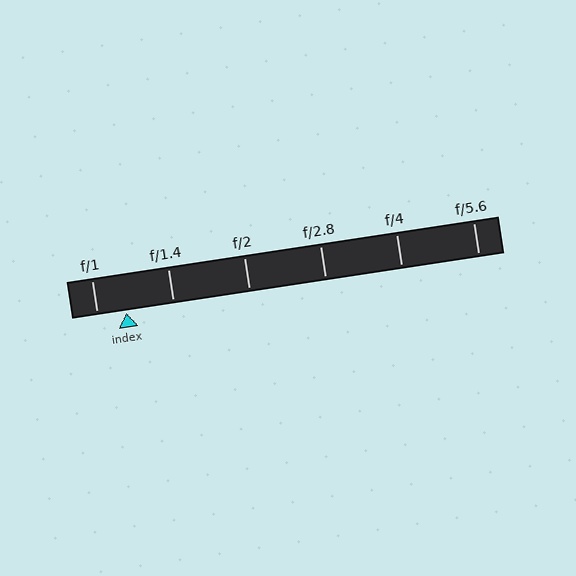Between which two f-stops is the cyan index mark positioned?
The index mark is between f/1 and f/1.4.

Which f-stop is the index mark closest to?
The index mark is closest to f/1.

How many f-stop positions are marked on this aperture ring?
There are 6 f-stop positions marked.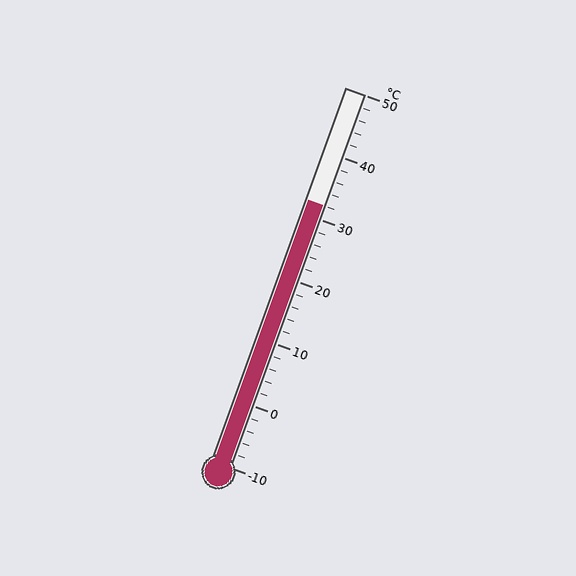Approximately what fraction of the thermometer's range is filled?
The thermometer is filled to approximately 70% of its range.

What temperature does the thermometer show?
The thermometer shows approximately 32°C.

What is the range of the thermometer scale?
The thermometer scale ranges from -10°C to 50°C.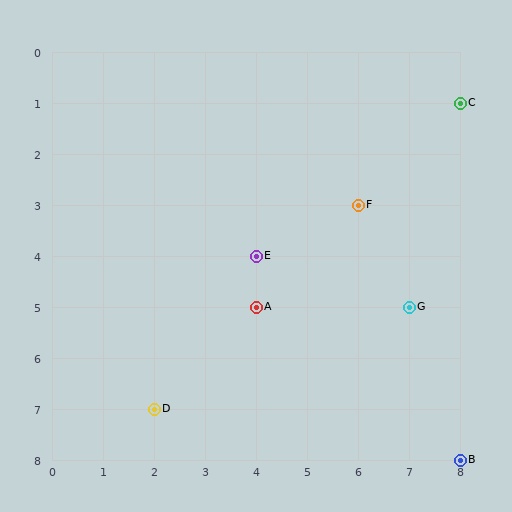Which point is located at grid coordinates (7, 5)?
Point G is at (7, 5).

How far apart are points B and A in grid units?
Points B and A are 4 columns and 3 rows apart (about 5.0 grid units diagonally).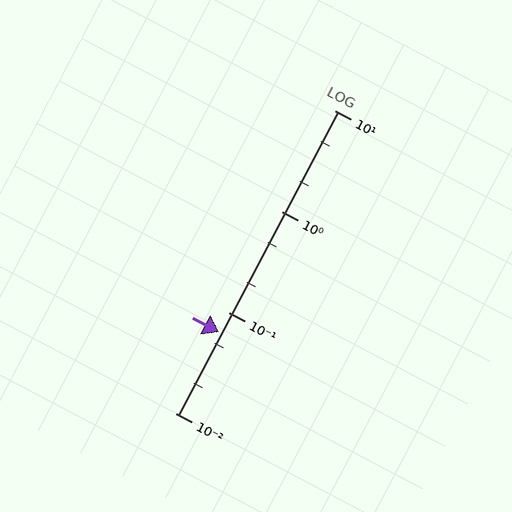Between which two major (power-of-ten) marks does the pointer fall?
The pointer is between 0.01 and 0.1.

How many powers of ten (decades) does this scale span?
The scale spans 3 decades, from 0.01 to 10.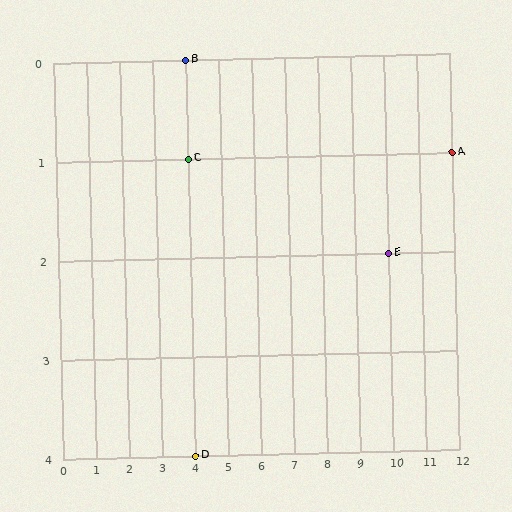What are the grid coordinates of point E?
Point E is at grid coordinates (10, 2).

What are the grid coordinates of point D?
Point D is at grid coordinates (4, 4).